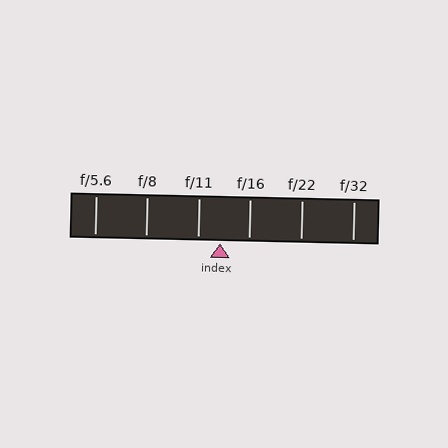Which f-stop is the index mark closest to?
The index mark is closest to f/11.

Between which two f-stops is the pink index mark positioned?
The index mark is between f/11 and f/16.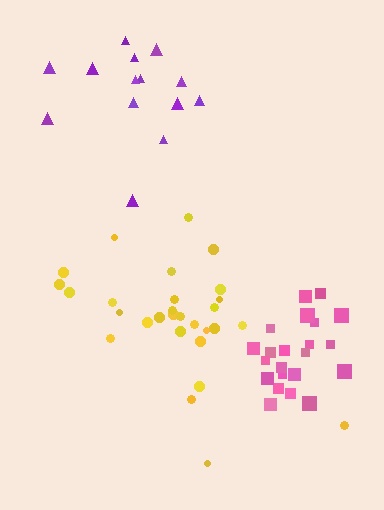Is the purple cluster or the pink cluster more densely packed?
Pink.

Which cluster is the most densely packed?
Pink.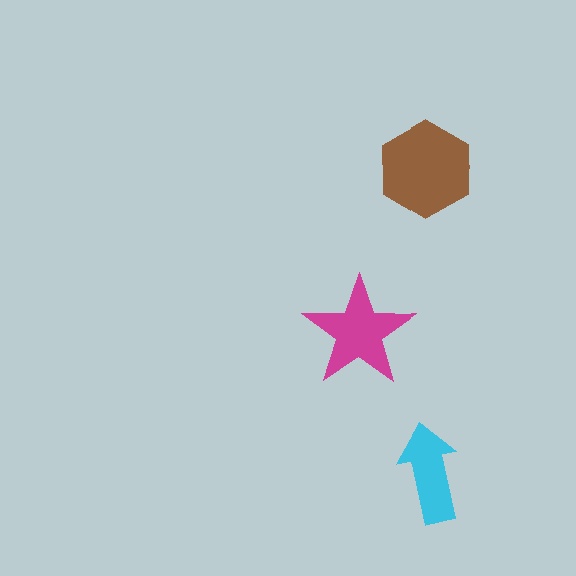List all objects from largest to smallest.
The brown hexagon, the magenta star, the cyan arrow.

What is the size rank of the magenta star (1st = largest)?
2nd.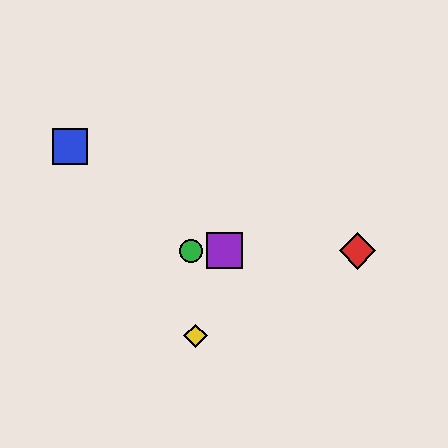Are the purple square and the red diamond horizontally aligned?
Yes, both are at y≈251.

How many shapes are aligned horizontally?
3 shapes (the red diamond, the green circle, the purple square) are aligned horizontally.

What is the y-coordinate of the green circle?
The green circle is at y≈251.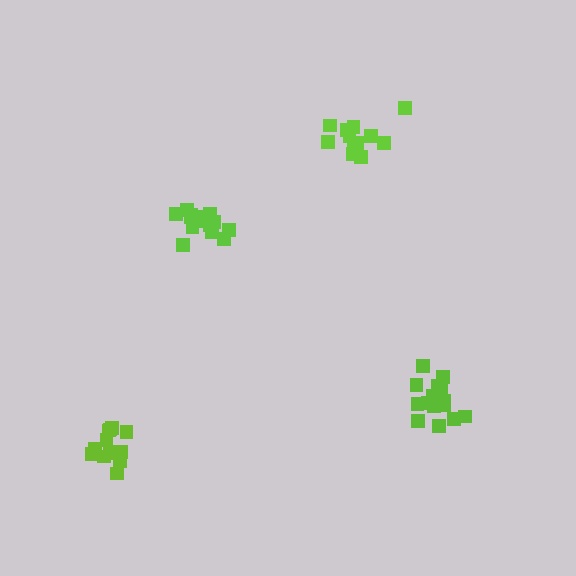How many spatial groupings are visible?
There are 4 spatial groupings.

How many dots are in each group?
Group 1: 18 dots, Group 2: 12 dots, Group 3: 13 dots, Group 4: 15 dots (58 total).